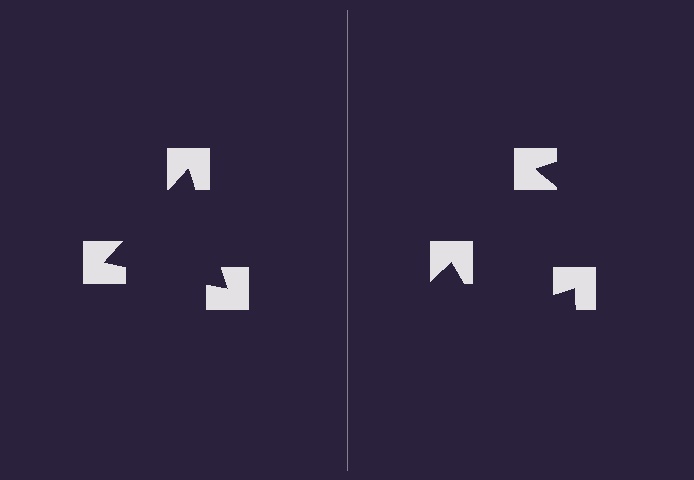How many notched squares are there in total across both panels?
6 — 3 on each side.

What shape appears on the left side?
An illusory triangle.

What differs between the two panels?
The notched squares are positioned identically on both sides; only the wedge orientations differ. On the left they align to a triangle; on the right they are misaligned.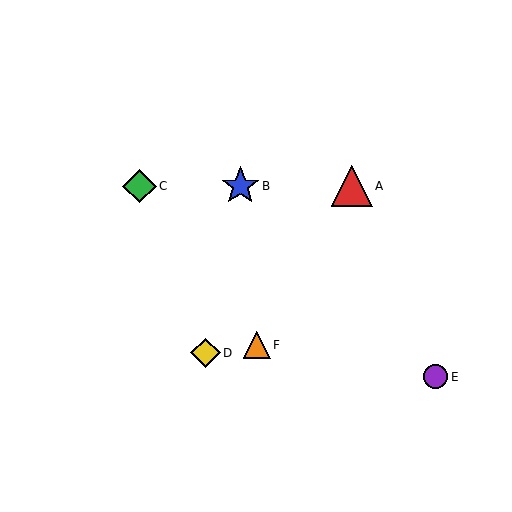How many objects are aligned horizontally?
3 objects (A, B, C) are aligned horizontally.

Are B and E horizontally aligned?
No, B is at y≈186 and E is at y≈377.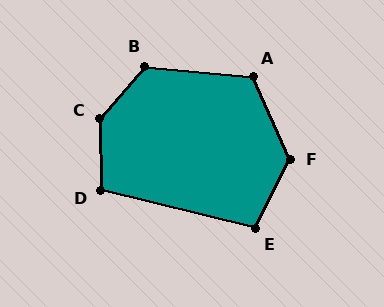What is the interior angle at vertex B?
Approximately 126 degrees (obtuse).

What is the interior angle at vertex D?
Approximately 104 degrees (obtuse).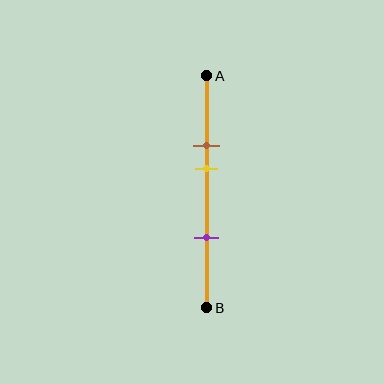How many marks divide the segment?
There are 3 marks dividing the segment.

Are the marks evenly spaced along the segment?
No, the marks are not evenly spaced.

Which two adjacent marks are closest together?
The brown and yellow marks are the closest adjacent pair.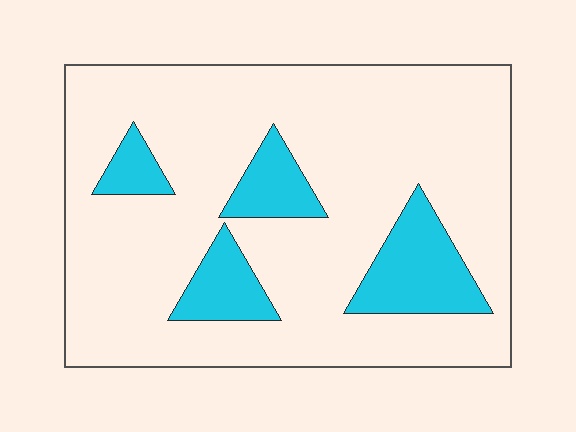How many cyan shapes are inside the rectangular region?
4.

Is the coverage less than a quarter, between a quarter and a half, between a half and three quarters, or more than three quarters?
Less than a quarter.